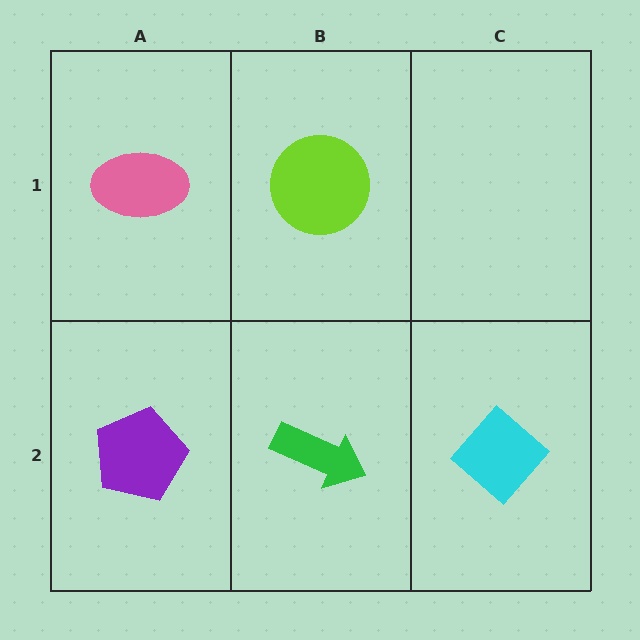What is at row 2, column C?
A cyan diamond.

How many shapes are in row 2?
3 shapes.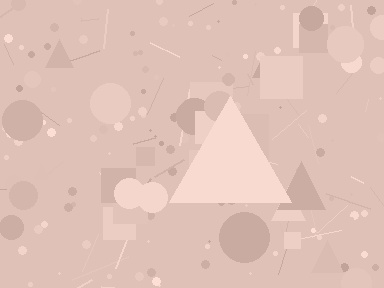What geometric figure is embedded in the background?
A triangle is embedded in the background.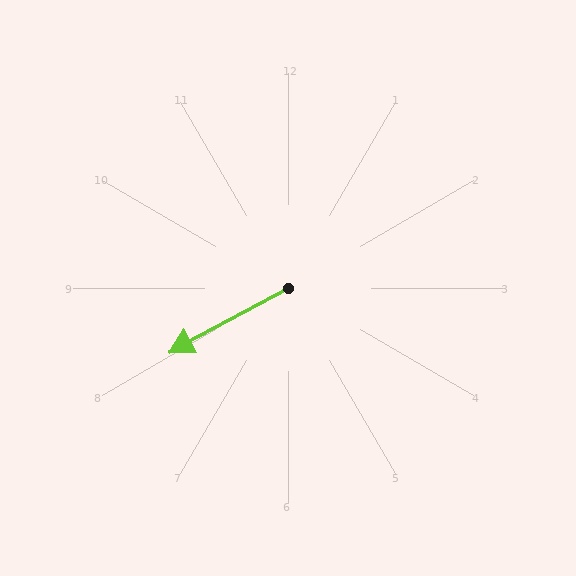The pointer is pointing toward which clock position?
Roughly 8 o'clock.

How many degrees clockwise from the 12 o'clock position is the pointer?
Approximately 242 degrees.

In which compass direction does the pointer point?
Southwest.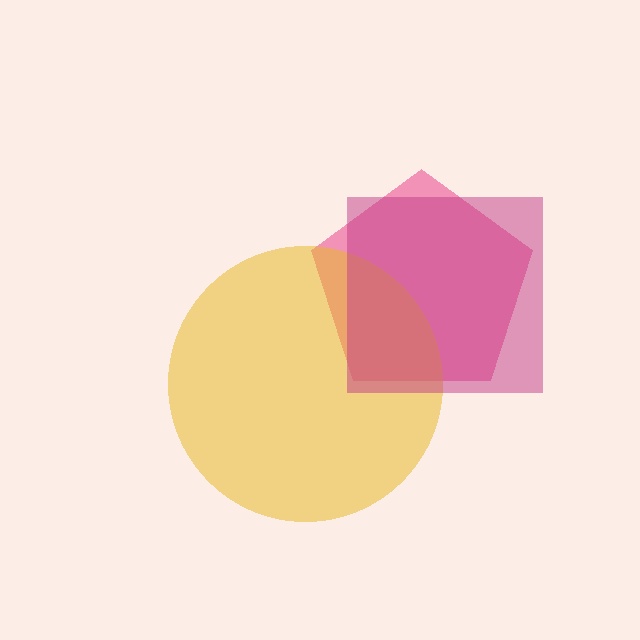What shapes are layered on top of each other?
The layered shapes are: a pink pentagon, a yellow circle, a magenta square.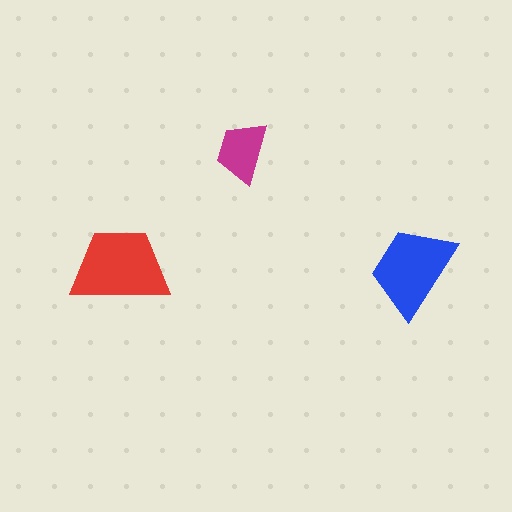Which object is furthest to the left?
The red trapezoid is leftmost.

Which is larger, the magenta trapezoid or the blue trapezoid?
The blue one.